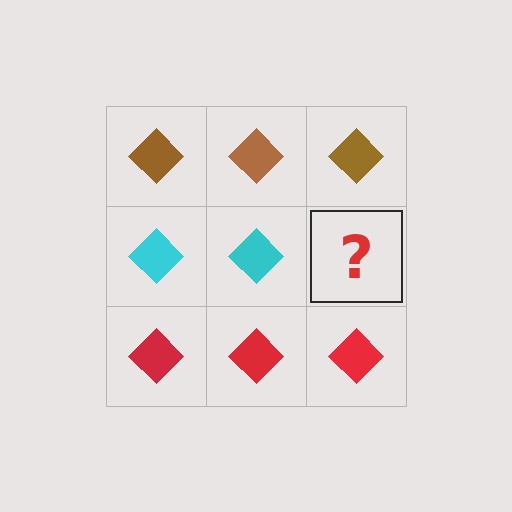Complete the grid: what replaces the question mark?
The question mark should be replaced with a cyan diamond.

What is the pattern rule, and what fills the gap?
The rule is that each row has a consistent color. The gap should be filled with a cyan diamond.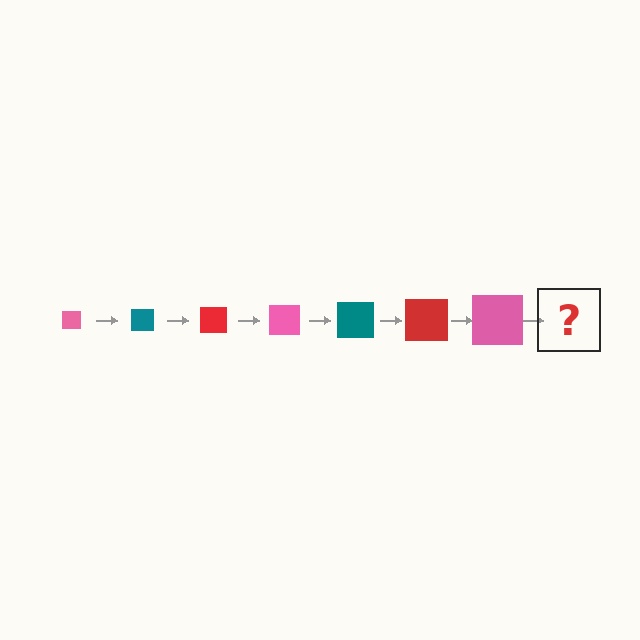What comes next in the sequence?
The next element should be a teal square, larger than the previous one.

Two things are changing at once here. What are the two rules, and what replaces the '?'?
The two rules are that the square grows larger each step and the color cycles through pink, teal, and red. The '?' should be a teal square, larger than the previous one.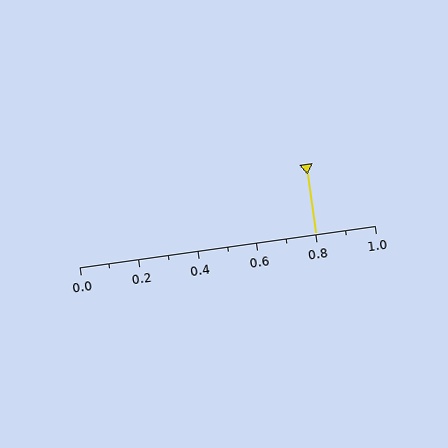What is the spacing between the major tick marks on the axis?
The major ticks are spaced 0.2 apart.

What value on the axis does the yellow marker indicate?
The marker indicates approximately 0.8.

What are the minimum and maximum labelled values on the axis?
The axis runs from 0.0 to 1.0.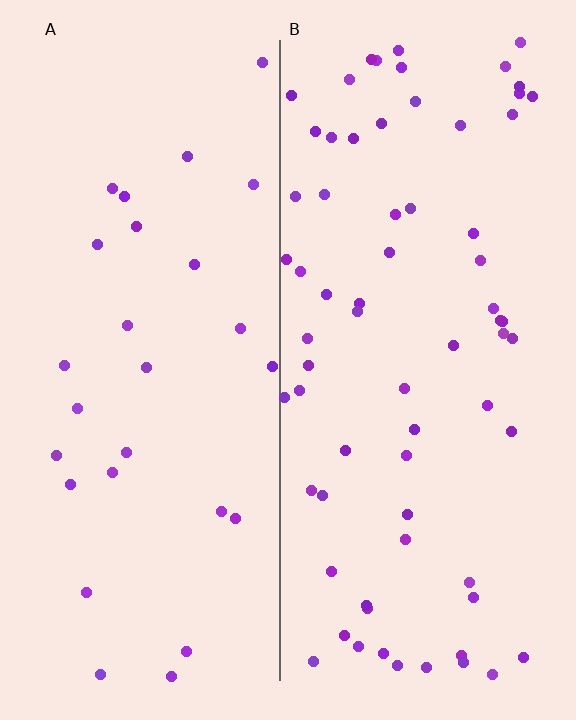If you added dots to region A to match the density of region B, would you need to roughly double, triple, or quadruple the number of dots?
Approximately triple.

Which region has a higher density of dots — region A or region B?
B (the right).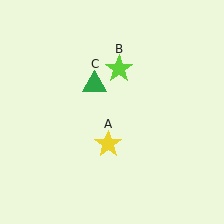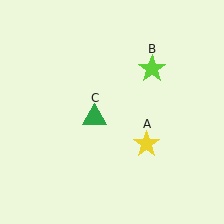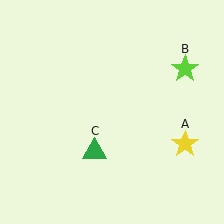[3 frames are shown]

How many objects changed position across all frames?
3 objects changed position: yellow star (object A), lime star (object B), green triangle (object C).